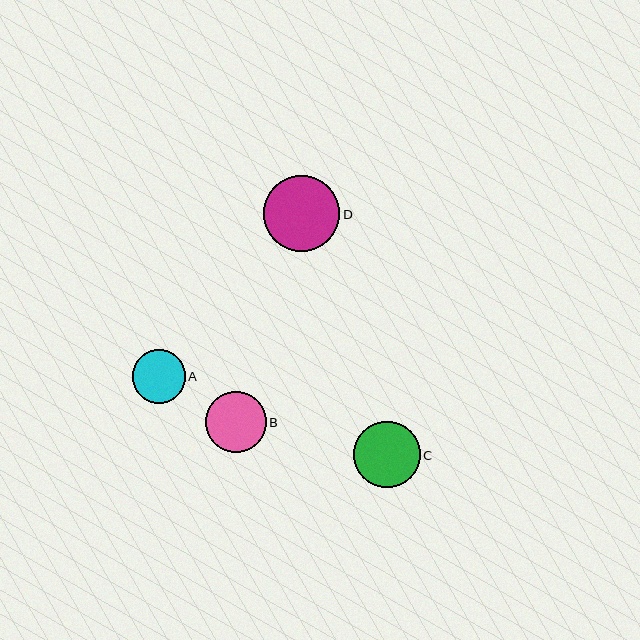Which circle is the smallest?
Circle A is the smallest with a size of approximately 53 pixels.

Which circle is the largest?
Circle D is the largest with a size of approximately 76 pixels.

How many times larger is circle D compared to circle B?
Circle D is approximately 1.3 times the size of circle B.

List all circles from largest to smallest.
From largest to smallest: D, C, B, A.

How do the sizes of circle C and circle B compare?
Circle C and circle B are approximately the same size.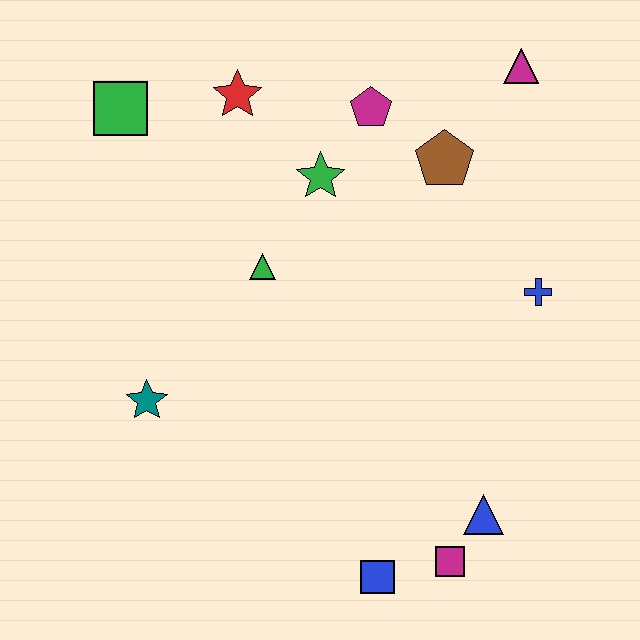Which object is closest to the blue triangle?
The magenta square is closest to the blue triangle.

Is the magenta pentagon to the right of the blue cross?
No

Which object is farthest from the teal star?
The magenta triangle is farthest from the teal star.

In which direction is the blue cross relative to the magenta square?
The blue cross is above the magenta square.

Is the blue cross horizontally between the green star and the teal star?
No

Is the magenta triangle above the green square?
Yes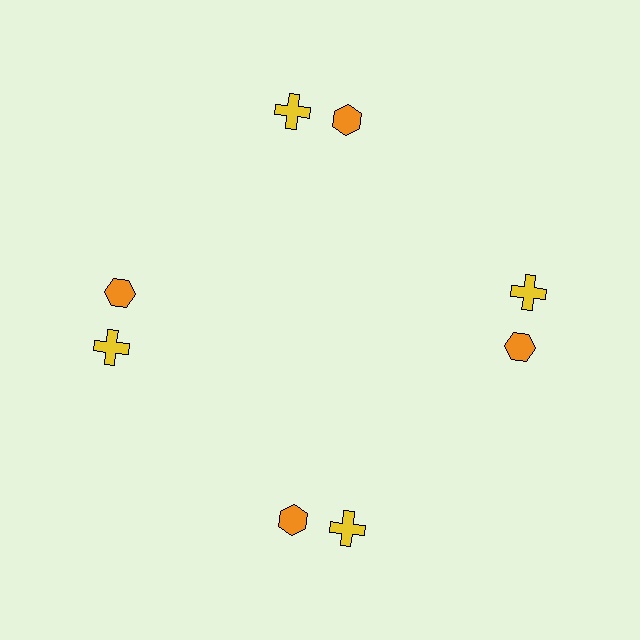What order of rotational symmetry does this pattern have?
This pattern has 4-fold rotational symmetry.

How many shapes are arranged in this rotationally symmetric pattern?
There are 8 shapes, arranged in 4 groups of 2.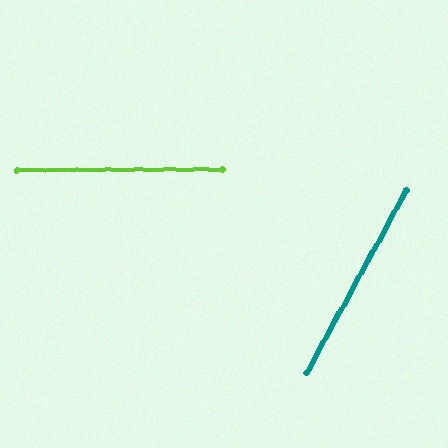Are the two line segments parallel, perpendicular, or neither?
Neither parallel nor perpendicular — they differ by about 61°.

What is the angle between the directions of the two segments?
Approximately 61 degrees.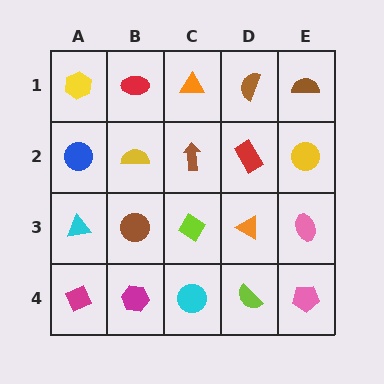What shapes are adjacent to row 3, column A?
A blue circle (row 2, column A), a magenta diamond (row 4, column A), a brown circle (row 3, column B).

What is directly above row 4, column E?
A pink ellipse.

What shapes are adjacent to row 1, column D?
A red rectangle (row 2, column D), an orange triangle (row 1, column C), a brown semicircle (row 1, column E).